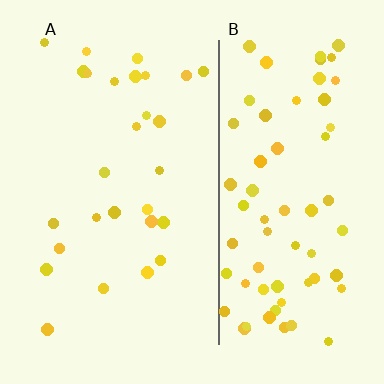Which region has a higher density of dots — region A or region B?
B (the right).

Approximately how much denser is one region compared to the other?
Approximately 2.5× — region B over region A.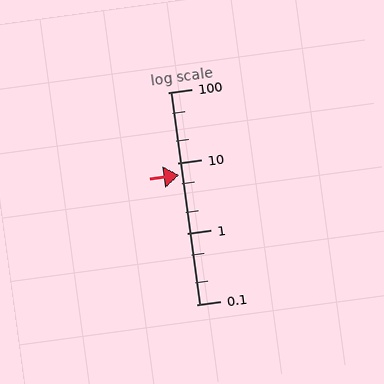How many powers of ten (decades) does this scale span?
The scale spans 3 decades, from 0.1 to 100.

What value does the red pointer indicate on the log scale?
The pointer indicates approximately 6.7.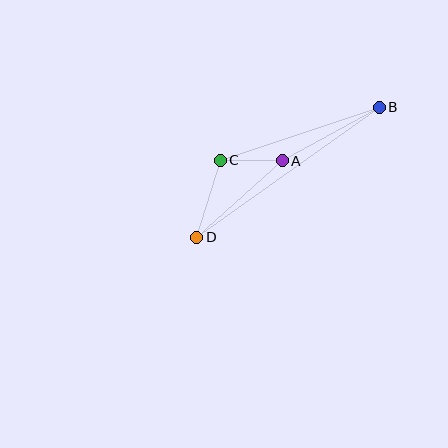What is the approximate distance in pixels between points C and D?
The distance between C and D is approximately 80 pixels.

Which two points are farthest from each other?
Points B and D are farthest from each other.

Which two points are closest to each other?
Points A and C are closest to each other.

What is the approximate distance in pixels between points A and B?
The distance between A and B is approximately 111 pixels.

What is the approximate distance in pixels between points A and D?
The distance between A and D is approximately 115 pixels.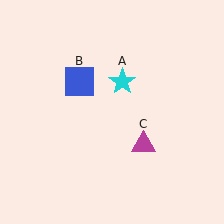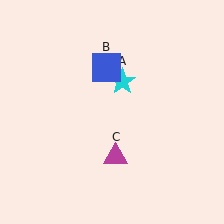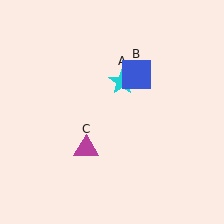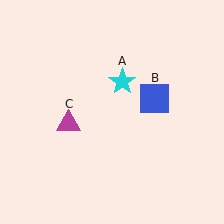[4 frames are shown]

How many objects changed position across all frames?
2 objects changed position: blue square (object B), magenta triangle (object C).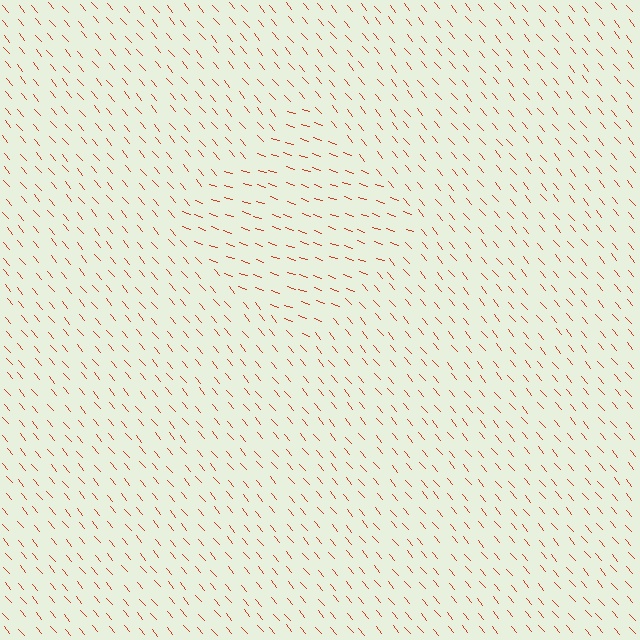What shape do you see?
I see a diamond.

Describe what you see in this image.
The image is filled with small red line segments. A diamond region in the image has lines oriented differently from the surrounding lines, creating a visible texture boundary.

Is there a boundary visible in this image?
Yes, there is a texture boundary formed by a change in line orientation.